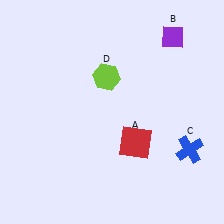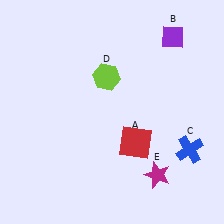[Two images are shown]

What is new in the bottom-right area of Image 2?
A magenta star (E) was added in the bottom-right area of Image 2.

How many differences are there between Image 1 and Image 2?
There is 1 difference between the two images.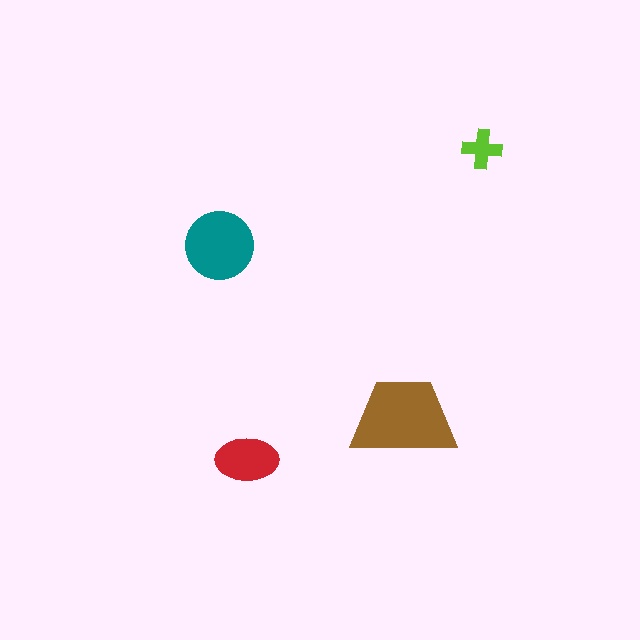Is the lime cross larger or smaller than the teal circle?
Smaller.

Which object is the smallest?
The lime cross.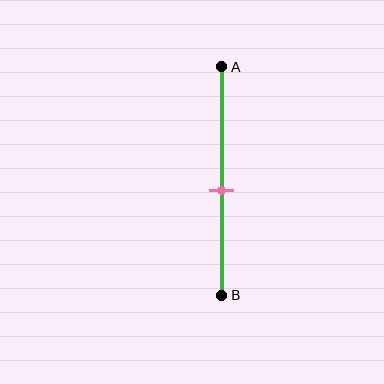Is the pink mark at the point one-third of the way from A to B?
No, the mark is at about 55% from A, not at the 33% one-third point.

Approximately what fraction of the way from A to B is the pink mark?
The pink mark is approximately 55% of the way from A to B.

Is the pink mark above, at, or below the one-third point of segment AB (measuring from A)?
The pink mark is below the one-third point of segment AB.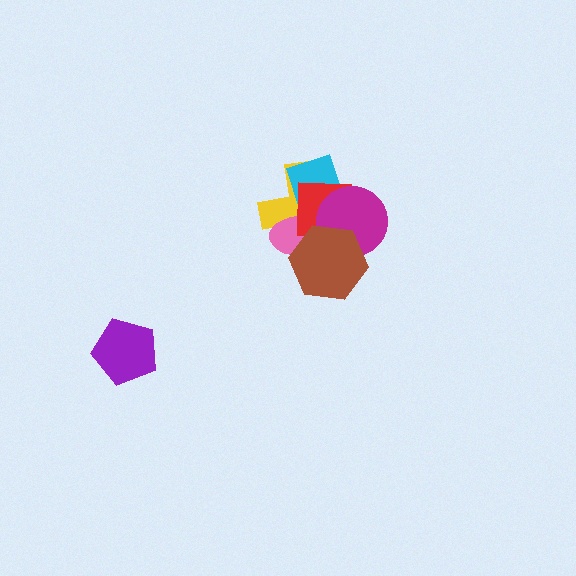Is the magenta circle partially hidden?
Yes, it is partially covered by another shape.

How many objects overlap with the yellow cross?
5 objects overlap with the yellow cross.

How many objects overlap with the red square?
5 objects overlap with the red square.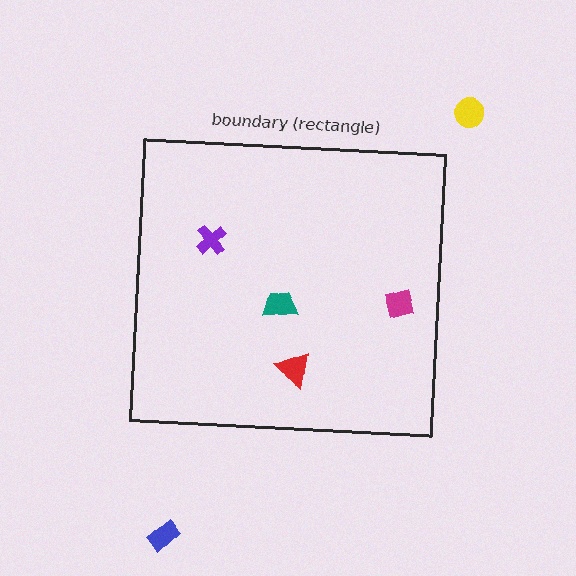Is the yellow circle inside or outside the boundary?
Outside.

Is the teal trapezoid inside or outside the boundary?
Inside.